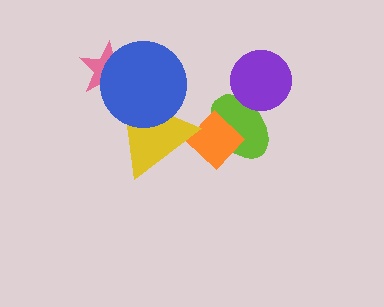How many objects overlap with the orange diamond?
2 objects overlap with the orange diamond.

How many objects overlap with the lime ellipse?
2 objects overlap with the lime ellipse.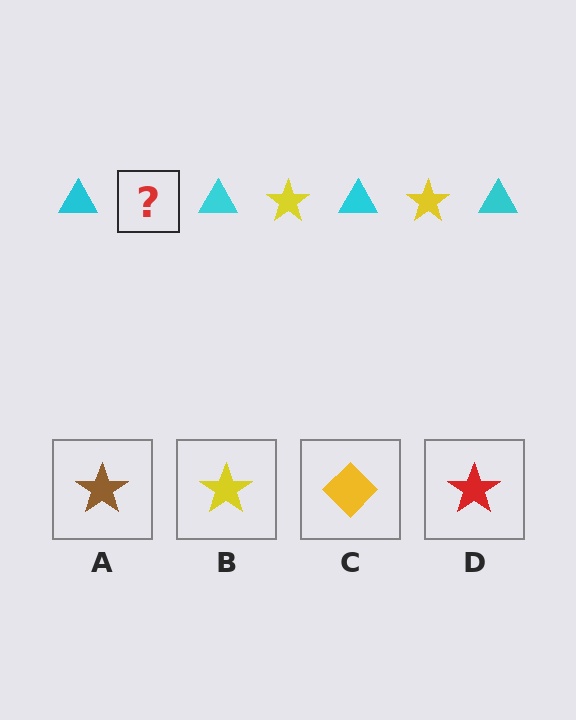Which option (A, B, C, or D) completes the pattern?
B.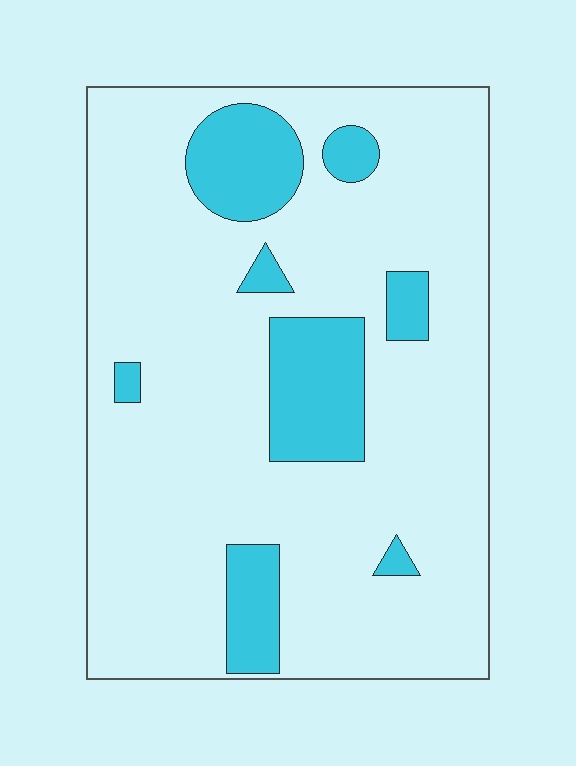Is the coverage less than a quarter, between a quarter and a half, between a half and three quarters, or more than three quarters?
Less than a quarter.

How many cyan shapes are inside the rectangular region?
8.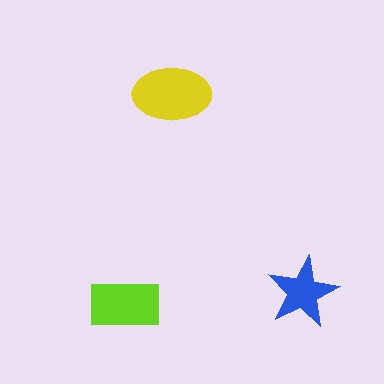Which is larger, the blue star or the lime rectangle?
The lime rectangle.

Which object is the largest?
The yellow ellipse.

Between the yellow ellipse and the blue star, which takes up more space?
The yellow ellipse.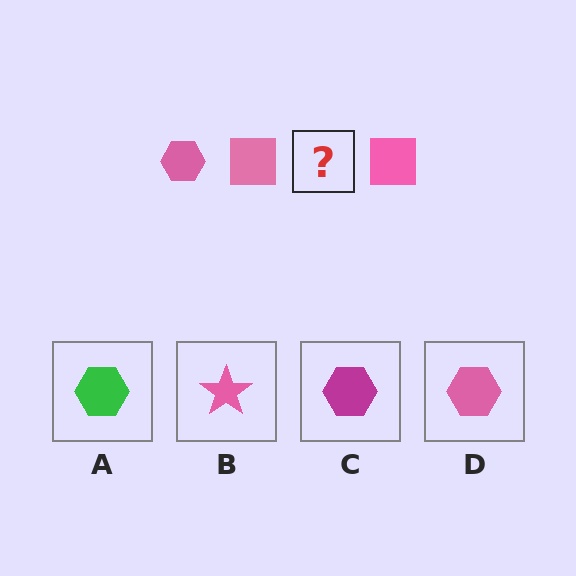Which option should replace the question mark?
Option D.